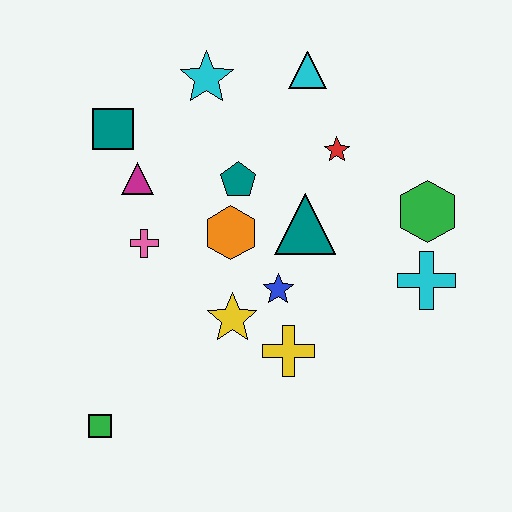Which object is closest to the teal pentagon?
The orange hexagon is closest to the teal pentagon.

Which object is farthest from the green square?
The cyan triangle is farthest from the green square.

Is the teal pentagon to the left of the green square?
No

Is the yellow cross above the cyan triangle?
No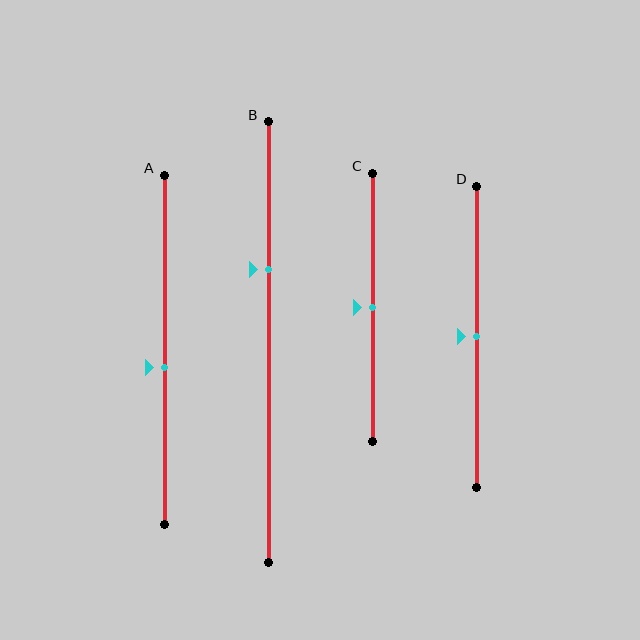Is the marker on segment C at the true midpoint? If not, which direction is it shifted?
Yes, the marker on segment C is at the true midpoint.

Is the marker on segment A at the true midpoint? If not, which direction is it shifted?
No, the marker on segment A is shifted downward by about 5% of the segment length.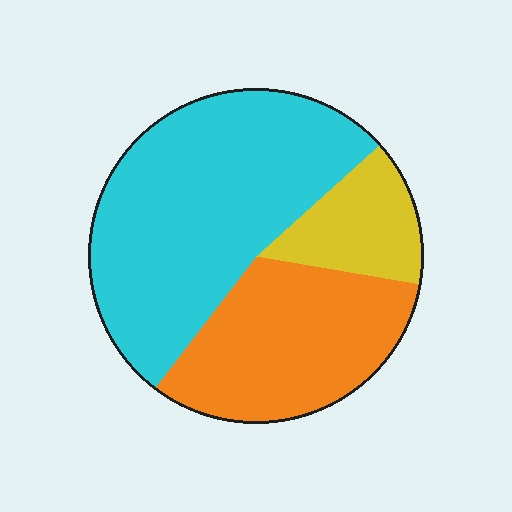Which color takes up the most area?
Cyan, at roughly 55%.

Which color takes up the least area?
Yellow, at roughly 15%.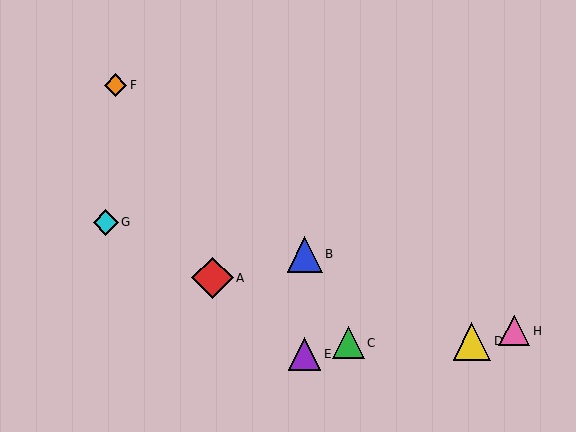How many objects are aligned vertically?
2 objects (B, E) are aligned vertically.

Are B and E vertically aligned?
Yes, both are at x≈305.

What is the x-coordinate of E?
Object E is at x≈305.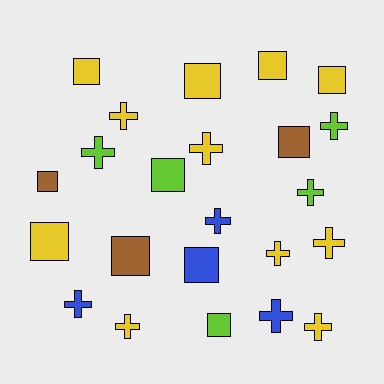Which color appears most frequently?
Yellow, with 11 objects.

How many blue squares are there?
There is 1 blue square.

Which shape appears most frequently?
Cross, with 12 objects.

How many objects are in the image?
There are 23 objects.